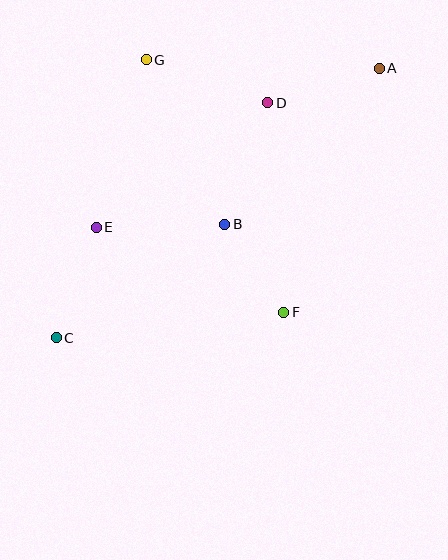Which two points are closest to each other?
Points B and F are closest to each other.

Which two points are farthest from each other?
Points A and C are farthest from each other.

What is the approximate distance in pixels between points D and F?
The distance between D and F is approximately 210 pixels.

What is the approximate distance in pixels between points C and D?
The distance between C and D is approximately 316 pixels.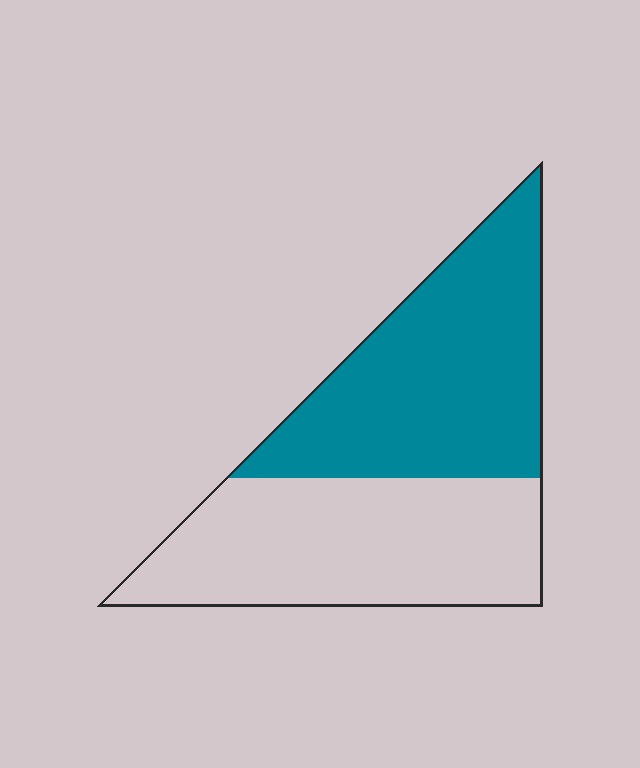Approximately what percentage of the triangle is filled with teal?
Approximately 50%.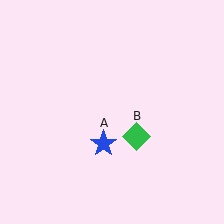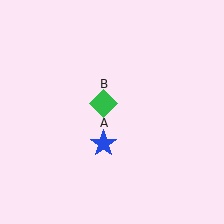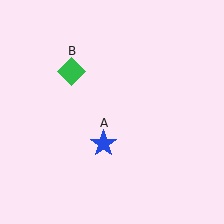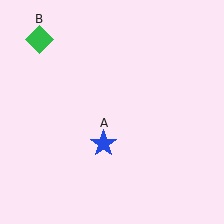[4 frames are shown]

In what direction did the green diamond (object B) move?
The green diamond (object B) moved up and to the left.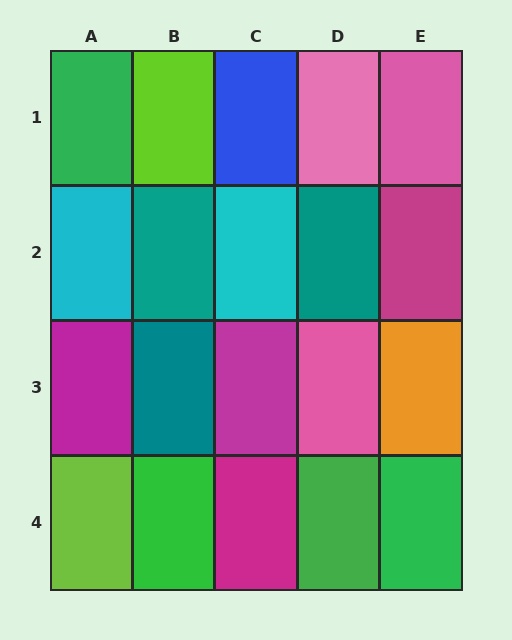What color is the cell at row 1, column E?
Pink.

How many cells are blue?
1 cell is blue.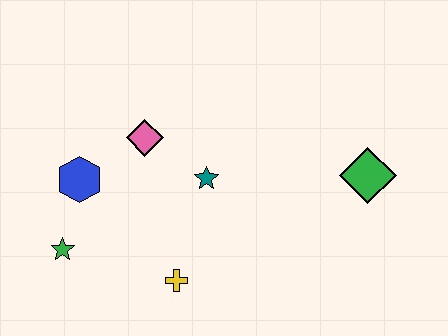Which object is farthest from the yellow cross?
The green diamond is farthest from the yellow cross.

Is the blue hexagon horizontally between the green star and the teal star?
Yes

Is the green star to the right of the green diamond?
No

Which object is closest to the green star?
The blue hexagon is closest to the green star.